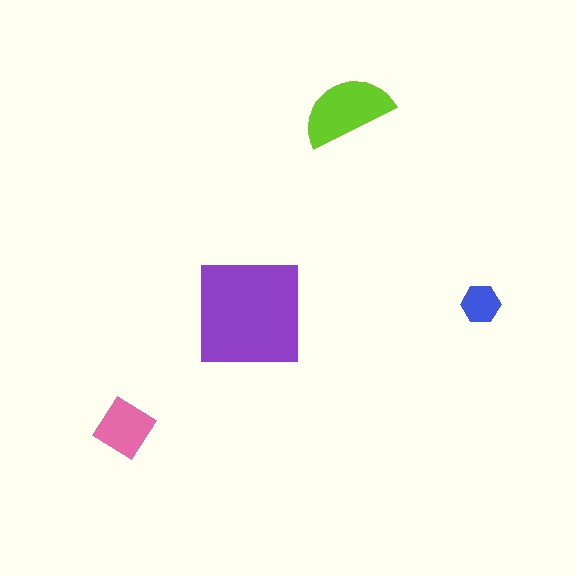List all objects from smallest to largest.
The blue hexagon, the pink diamond, the lime semicircle, the purple square.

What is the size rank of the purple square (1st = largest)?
1st.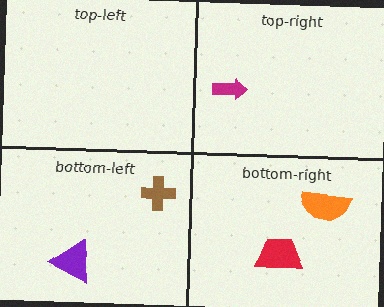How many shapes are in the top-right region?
1.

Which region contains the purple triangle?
The bottom-left region.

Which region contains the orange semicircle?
The bottom-right region.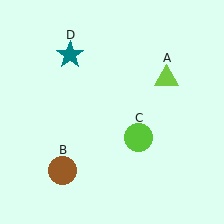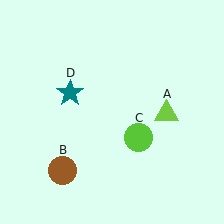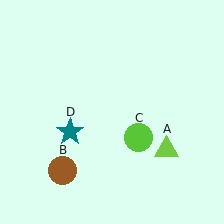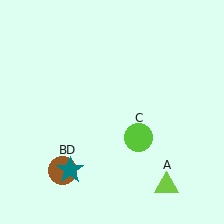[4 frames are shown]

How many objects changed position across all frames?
2 objects changed position: lime triangle (object A), teal star (object D).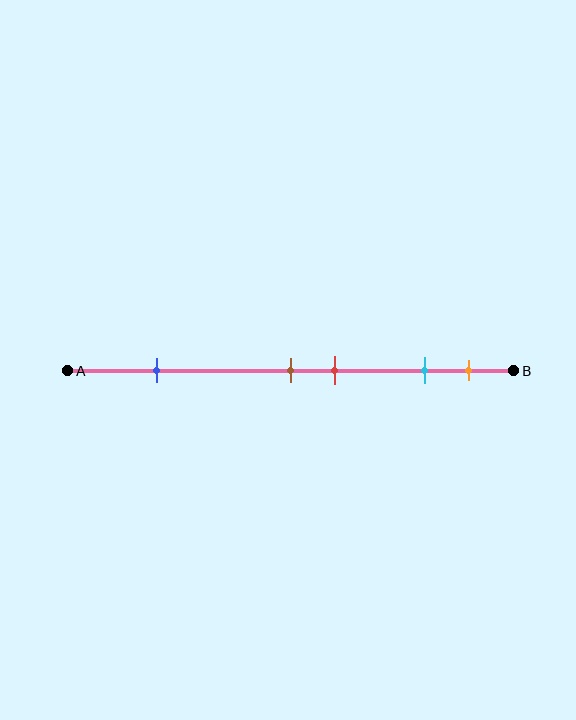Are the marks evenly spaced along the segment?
No, the marks are not evenly spaced.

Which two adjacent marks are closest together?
The brown and red marks are the closest adjacent pair.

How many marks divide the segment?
There are 5 marks dividing the segment.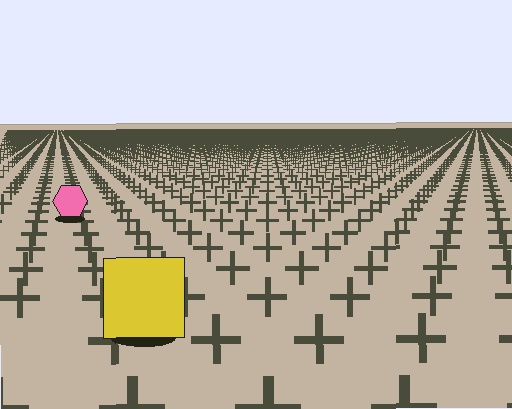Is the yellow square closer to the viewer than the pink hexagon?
Yes. The yellow square is closer — you can tell from the texture gradient: the ground texture is coarser near it.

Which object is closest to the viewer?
The yellow square is closest. The texture marks near it are larger and more spread out.